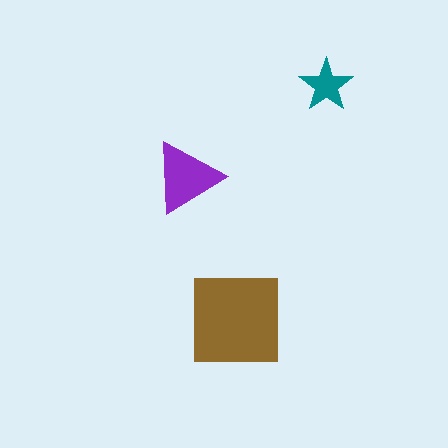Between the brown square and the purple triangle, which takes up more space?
The brown square.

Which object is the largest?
The brown square.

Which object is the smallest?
The teal star.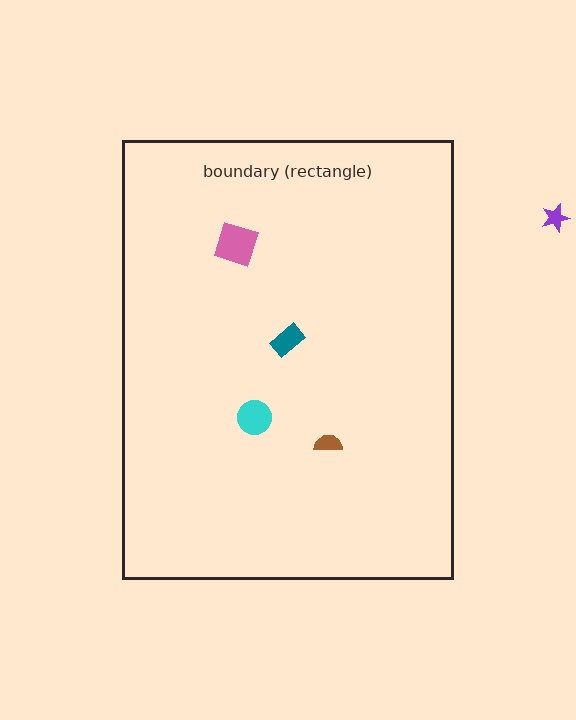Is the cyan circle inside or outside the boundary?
Inside.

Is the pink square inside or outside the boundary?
Inside.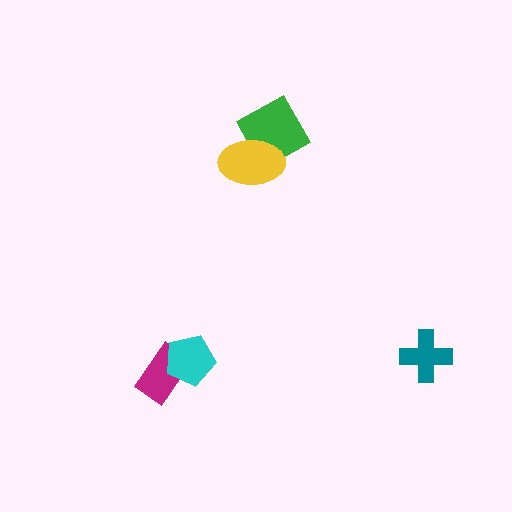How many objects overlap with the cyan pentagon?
1 object overlaps with the cyan pentagon.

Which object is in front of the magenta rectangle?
The cyan pentagon is in front of the magenta rectangle.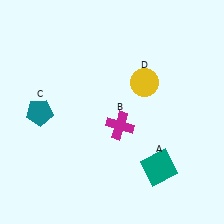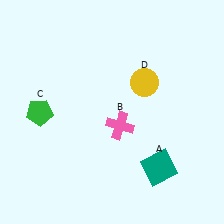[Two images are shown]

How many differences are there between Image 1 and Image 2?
There are 2 differences between the two images.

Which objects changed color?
B changed from magenta to pink. C changed from teal to green.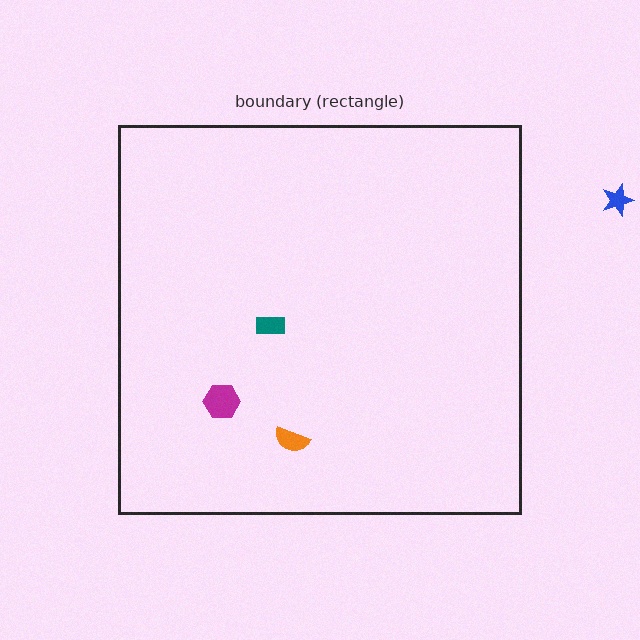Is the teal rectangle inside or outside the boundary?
Inside.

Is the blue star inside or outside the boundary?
Outside.